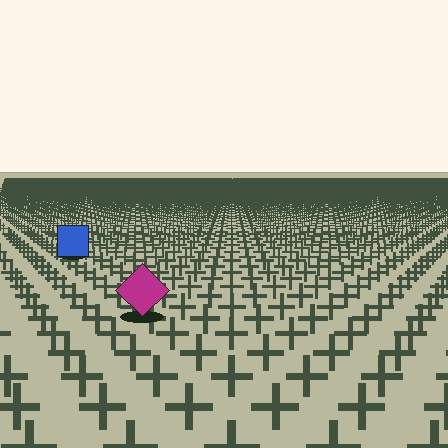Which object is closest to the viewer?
The magenta diamond is closest. The texture marks near it are larger and more spread out.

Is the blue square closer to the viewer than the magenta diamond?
No. The magenta diamond is closer — you can tell from the texture gradient: the ground texture is coarser near it.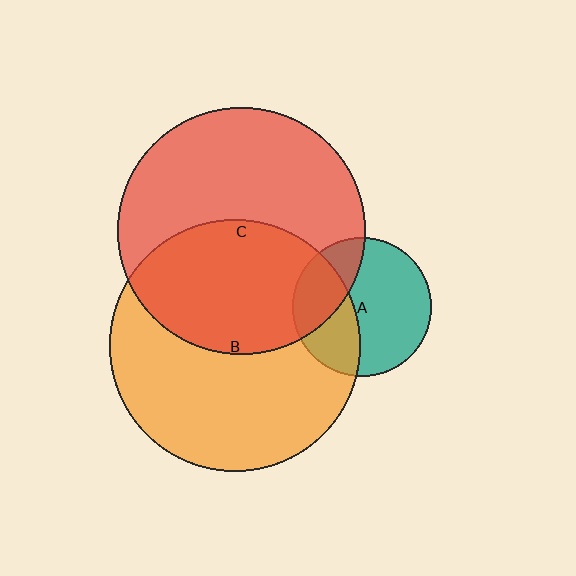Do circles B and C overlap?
Yes.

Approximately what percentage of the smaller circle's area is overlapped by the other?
Approximately 45%.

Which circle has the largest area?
Circle B (orange).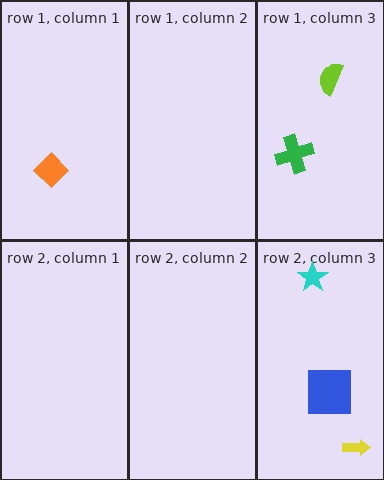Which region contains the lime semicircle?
The row 1, column 3 region.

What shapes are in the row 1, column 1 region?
The orange diamond.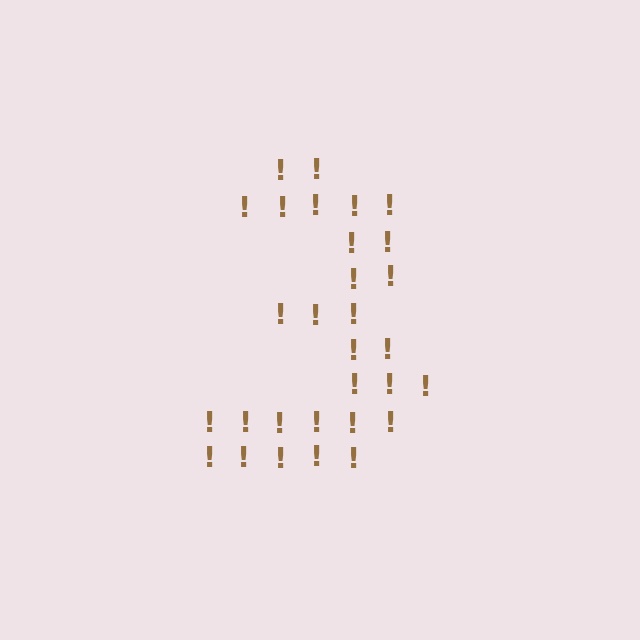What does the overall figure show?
The overall figure shows the digit 3.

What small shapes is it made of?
It is made of small exclamation marks.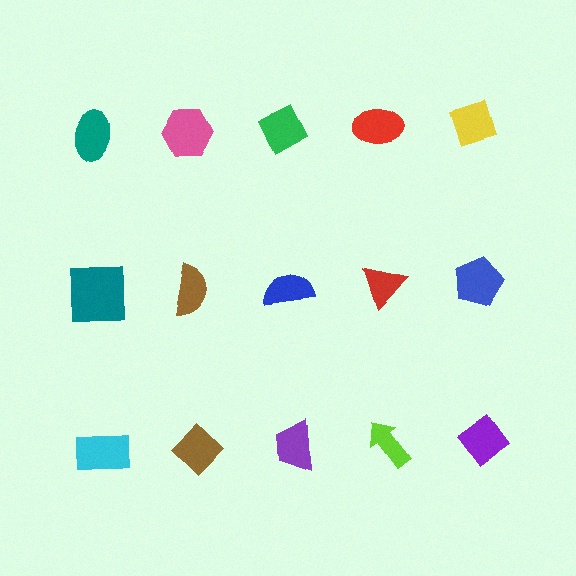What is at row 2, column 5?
A blue pentagon.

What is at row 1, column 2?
A pink hexagon.